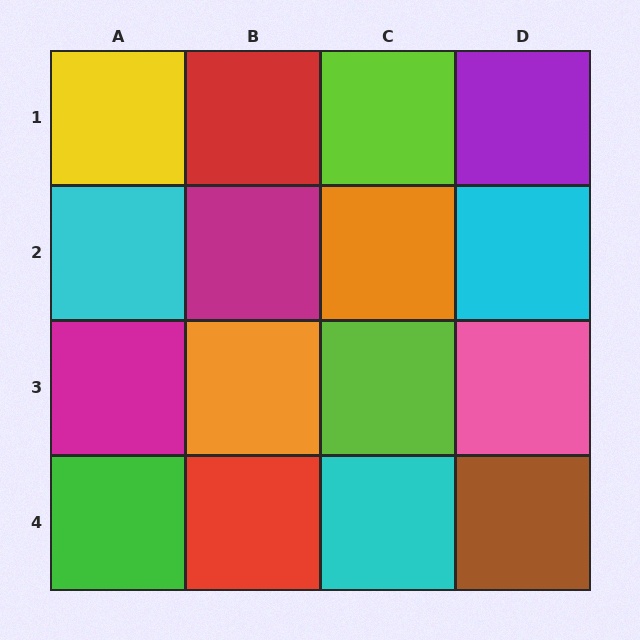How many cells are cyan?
3 cells are cyan.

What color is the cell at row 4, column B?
Red.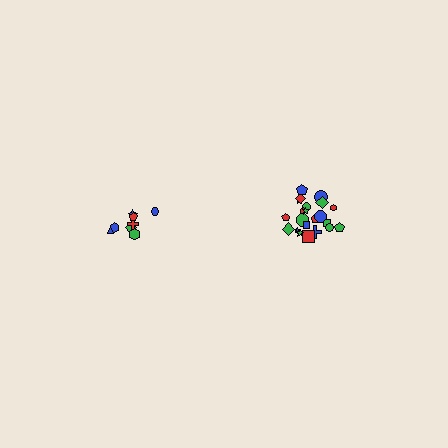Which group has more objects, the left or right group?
The right group.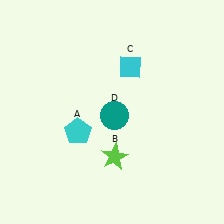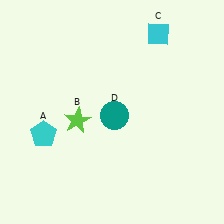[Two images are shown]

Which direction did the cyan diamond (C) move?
The cyan diamond (C) moved up.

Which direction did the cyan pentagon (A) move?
The cyan pentagon (A) moved left.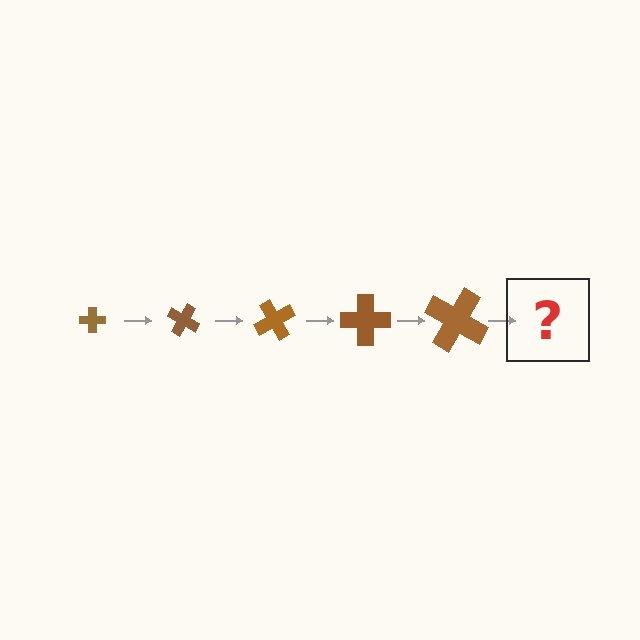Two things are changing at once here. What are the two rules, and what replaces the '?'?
The two rules are that the cross grows larger each step and it rotates 30 degrees each step. The '?' should be a cross, larger than the previous one and rotated 150 degrees from the start.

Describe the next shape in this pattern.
It should be a cross, larger than the previous one and rotated 150 degrees from the start.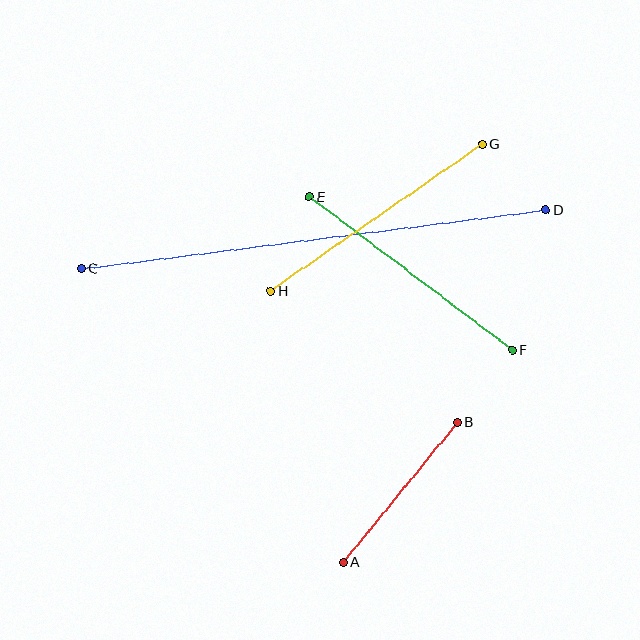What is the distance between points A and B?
The distance is approximately 180 pixels.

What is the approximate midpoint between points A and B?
The midpoint is at approximately (400, 492) pixels.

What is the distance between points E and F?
The distance is approximately 255 pixels.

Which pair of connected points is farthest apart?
Points C and D are farthest apart.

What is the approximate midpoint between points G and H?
The midpoint is at approximately (376, 217) pixels.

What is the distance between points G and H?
The distance is approximately 258 pixels.